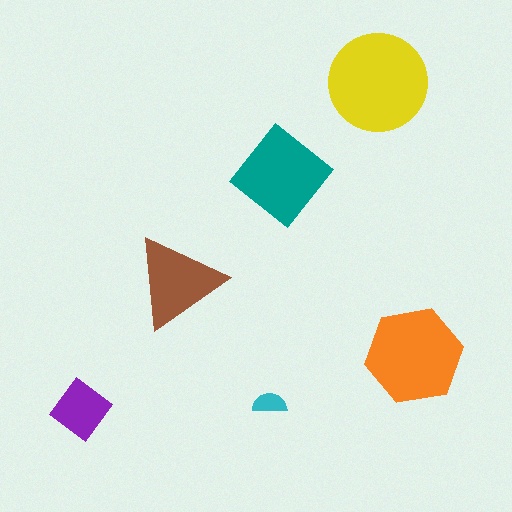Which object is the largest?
The yellow circle.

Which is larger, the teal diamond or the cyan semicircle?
The teal diamond.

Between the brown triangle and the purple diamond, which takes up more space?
The brown triangle.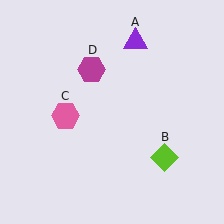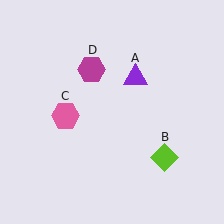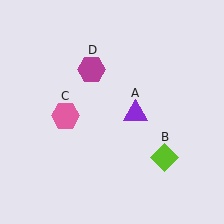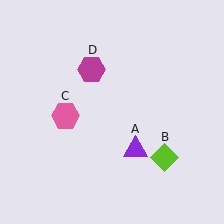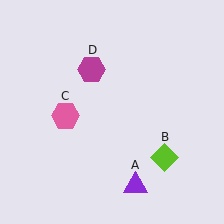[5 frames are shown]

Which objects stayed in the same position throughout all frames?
Lime diamond (object B) and pink hexagon (object C) and magenta hexagon (object D) remained stationary.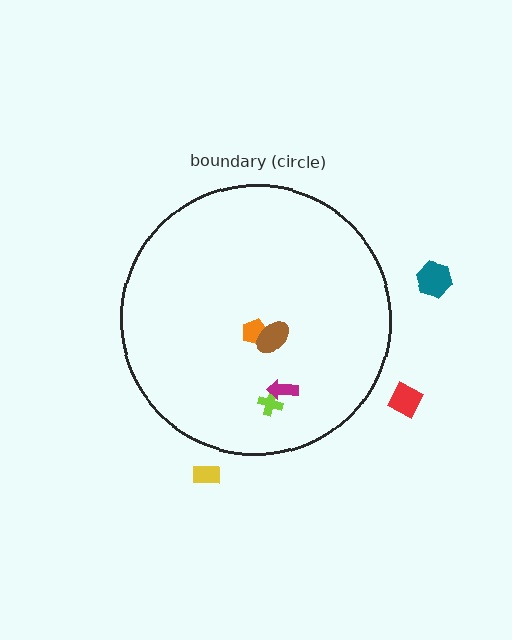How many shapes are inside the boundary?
4 inside, 3 outside.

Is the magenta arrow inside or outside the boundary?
Inside.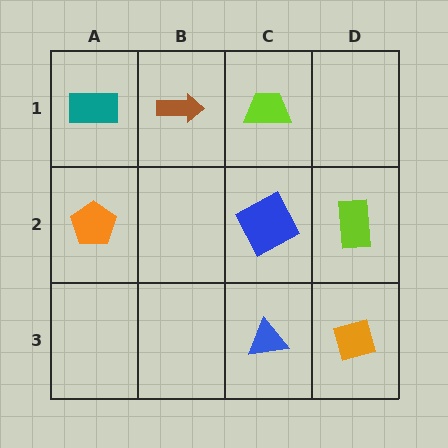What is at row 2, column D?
A lime rectangle.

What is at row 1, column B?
A brown arrow.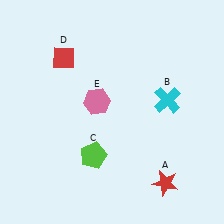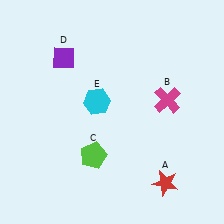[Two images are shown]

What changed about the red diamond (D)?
In Image 1, D is red. In Image 2, it changed to purple.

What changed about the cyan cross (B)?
In Image 1, B is cyan. In Image 2, it changed to magenta.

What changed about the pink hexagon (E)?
In Image 1, E is pink. In Image 2, it changed to cyan.